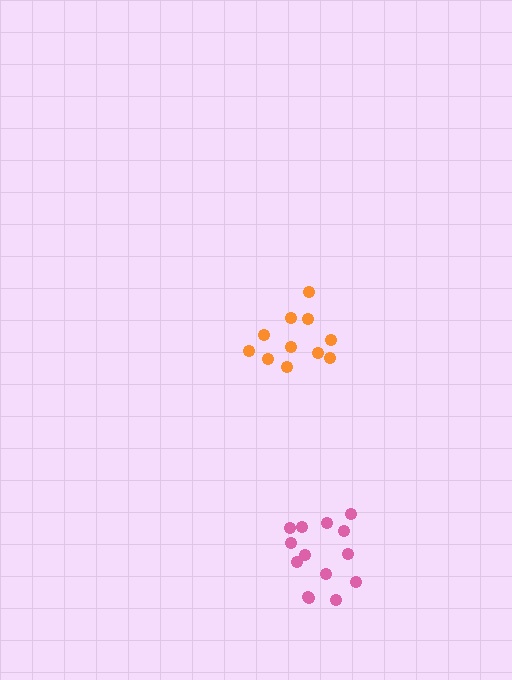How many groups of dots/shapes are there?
There are 2 groups.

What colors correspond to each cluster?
The clusters are colored: orange, pink.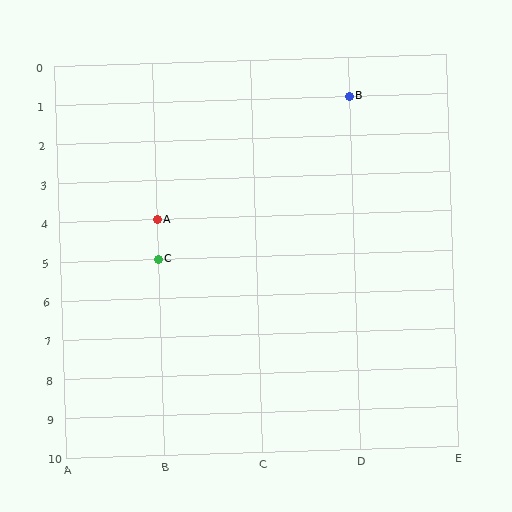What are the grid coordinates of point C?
Point C is at grid coordinates (B, 5).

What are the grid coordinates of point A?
Point A is at grid coordinates (B, 4).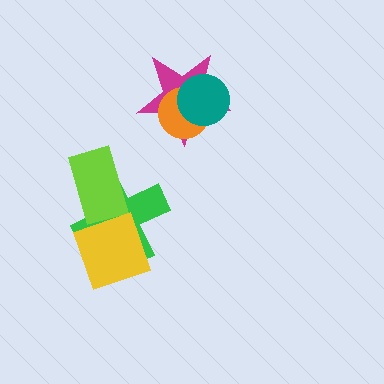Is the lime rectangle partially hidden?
Yes, it is partially covered by another shape.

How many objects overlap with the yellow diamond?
2 objects overlap with the yellow diamond.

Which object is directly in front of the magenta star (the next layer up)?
The orange circle is directly in front of the magenta star.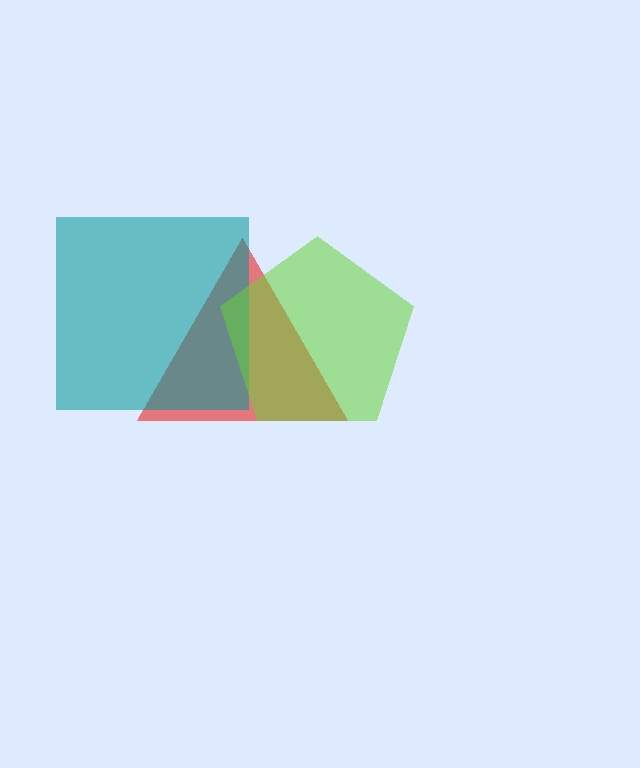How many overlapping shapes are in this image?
There are 3 overlapping shapes in the image.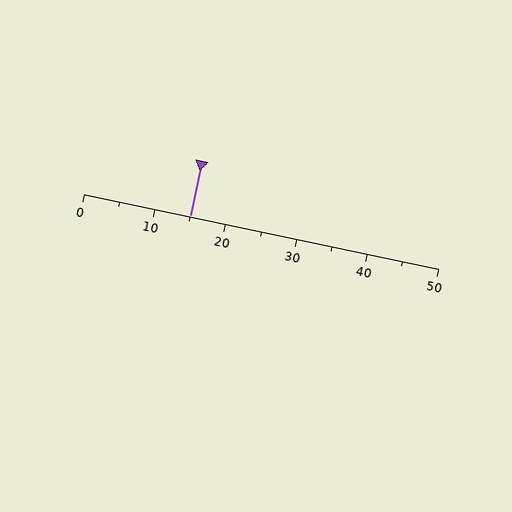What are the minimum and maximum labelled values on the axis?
The axis runs from 0 to 50.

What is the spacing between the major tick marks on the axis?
The major ticks are spaced 10 apart.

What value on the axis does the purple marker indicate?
The marker indicates approximately 15.